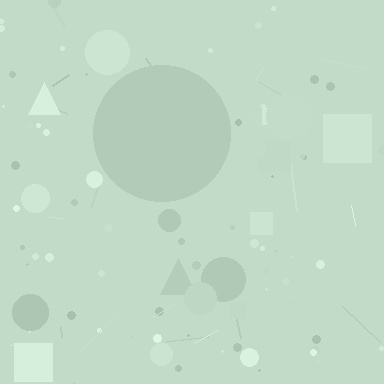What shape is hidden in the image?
A circle is hidden in the image.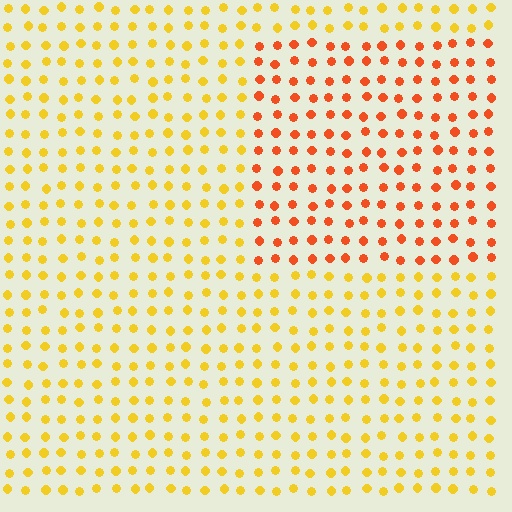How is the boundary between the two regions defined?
The boundary is defined purely by a slight shift in hue (about 36 degrees). Spacing, size, and orientation are identical on both sides.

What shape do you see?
I see a rectangle.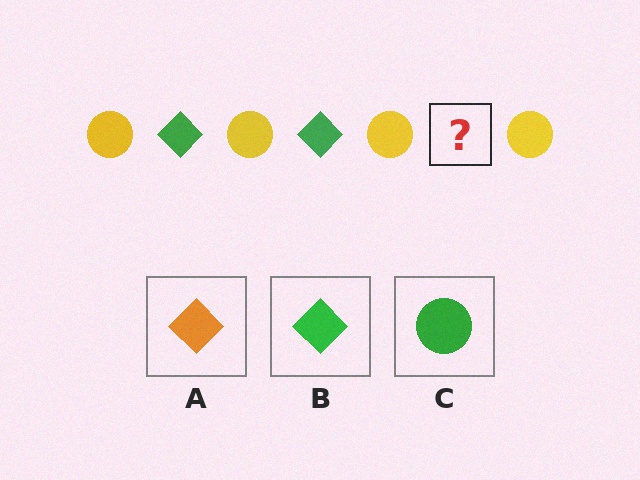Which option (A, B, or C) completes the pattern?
B.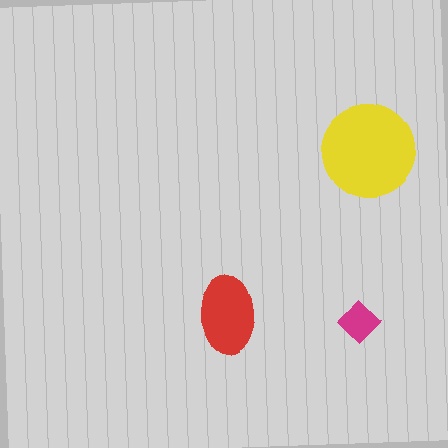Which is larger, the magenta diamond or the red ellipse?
The red ellipse.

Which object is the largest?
The yellow circle.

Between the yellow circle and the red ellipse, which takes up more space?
The yellow circle.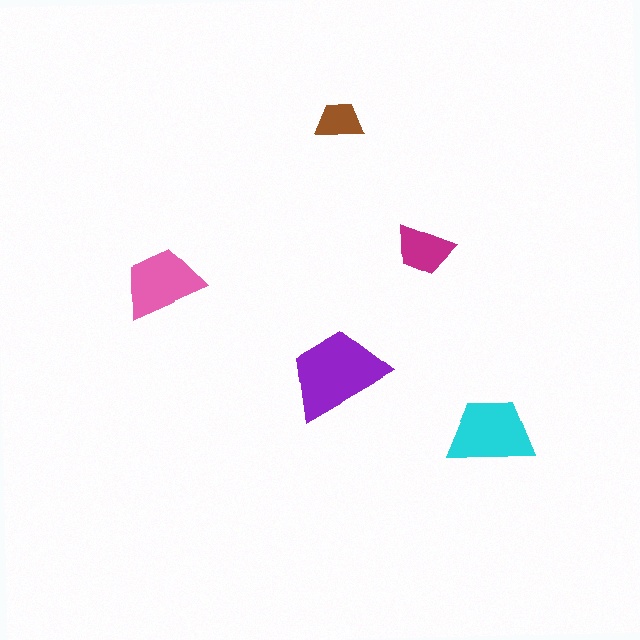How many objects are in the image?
There are 5 objects in the image.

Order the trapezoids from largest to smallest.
the purple one, the cyan one, the pink one, the magenta one, the brown one.